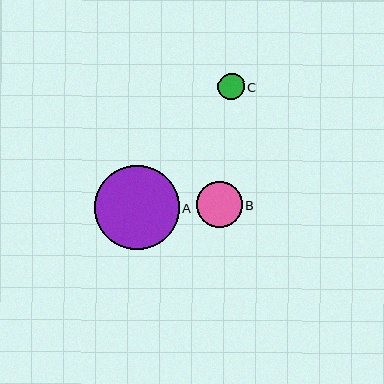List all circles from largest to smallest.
From largest to smallest: A, B, C.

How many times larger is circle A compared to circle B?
Circle A is approximately 1.9 times the size of circle B.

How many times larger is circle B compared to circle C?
Circle B is approximately 1.7 times the size of circle C.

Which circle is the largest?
Circle A is the largest with a size of approximately 85 pixels.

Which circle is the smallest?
Circle C is the smallest with a size of approximately 26 pixels.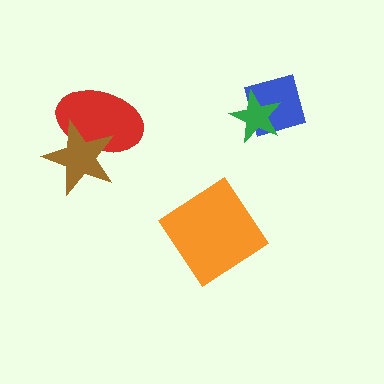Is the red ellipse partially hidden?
Yes, it is partially covered by another shape.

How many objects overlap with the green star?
1 object overlaps with the green star.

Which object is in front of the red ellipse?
The brown star is in front of the red ellipse.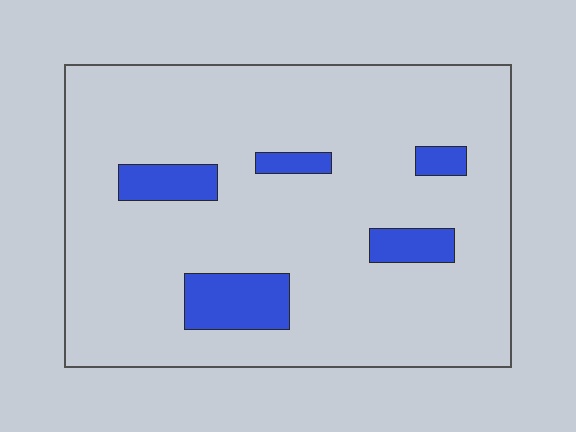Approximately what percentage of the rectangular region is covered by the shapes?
Approximately 10%.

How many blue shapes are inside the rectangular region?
5.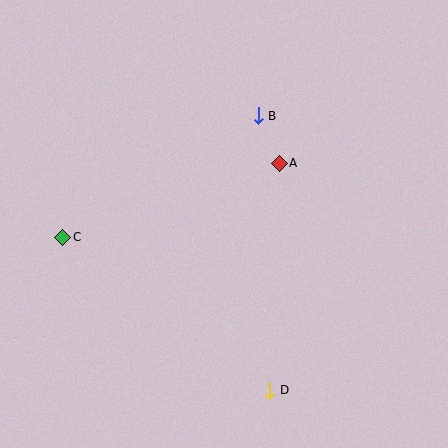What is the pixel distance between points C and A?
The distance between C and A is 229 pixels.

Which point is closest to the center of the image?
Point A at (279, 163) is closest to the center.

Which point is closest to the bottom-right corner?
Point D is closest to the bottom-right corner.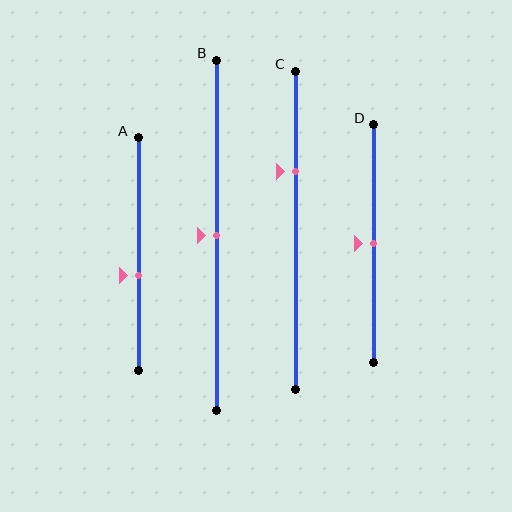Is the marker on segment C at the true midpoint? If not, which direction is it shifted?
No, the marker on segment C is shifted upward by about 18% of the segment length.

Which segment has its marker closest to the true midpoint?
Segment B has its marker closest to the true midpoint.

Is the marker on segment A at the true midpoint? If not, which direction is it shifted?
No, the marker on segment A is shifted downward by about 9% of the segment length.